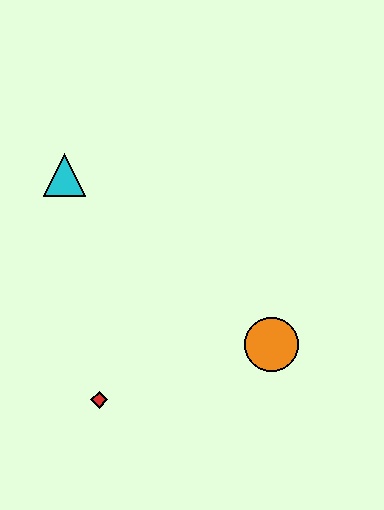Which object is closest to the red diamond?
The orange circle is closest to the red diamond.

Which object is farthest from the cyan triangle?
The orange circle is farthest from the cyan triangle.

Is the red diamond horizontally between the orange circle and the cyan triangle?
Yes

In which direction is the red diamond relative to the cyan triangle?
The red diamond is below the cyan triangle.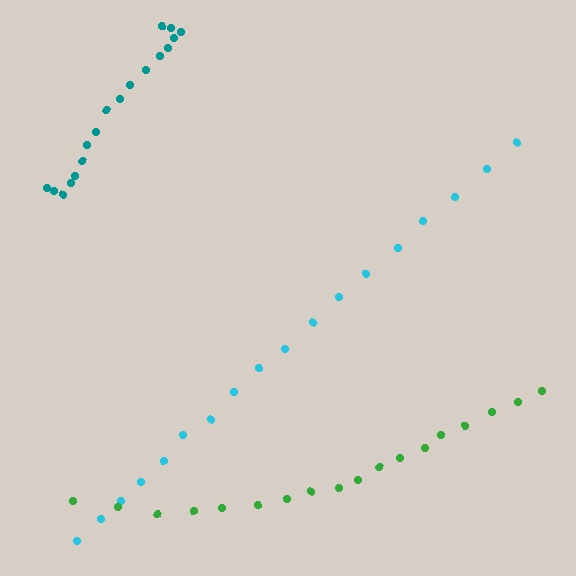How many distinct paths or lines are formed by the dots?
There are 3 distinct paths.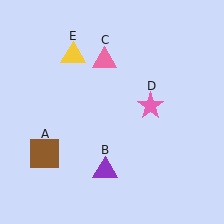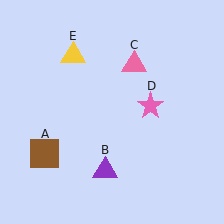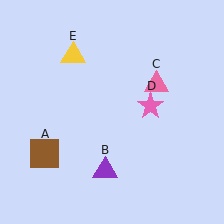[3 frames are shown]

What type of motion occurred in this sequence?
The pink triangle (object C) rotated clockwise around the center of the scene.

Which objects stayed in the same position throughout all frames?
Brown square (object A) and purple triangle (object B) and pink star (object D) and yellow triangle (object E) remained stationary.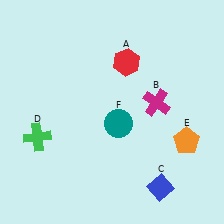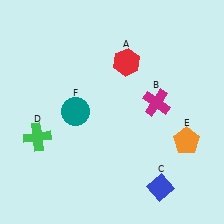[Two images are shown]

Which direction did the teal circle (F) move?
The teal circle (F) moved left.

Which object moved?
The teal circle (F) moved left.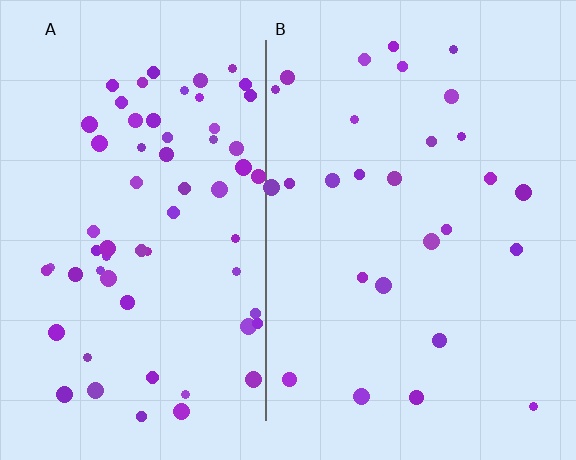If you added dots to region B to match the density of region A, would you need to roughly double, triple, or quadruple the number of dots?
Approximately double.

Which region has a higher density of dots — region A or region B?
A (the left).